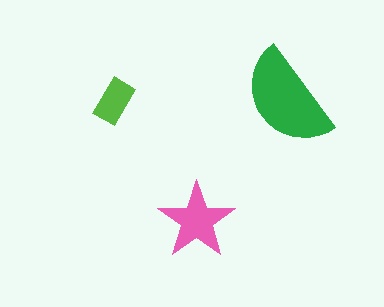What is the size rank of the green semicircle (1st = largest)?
1st.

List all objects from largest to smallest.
The green semicircle, the pink star, the lime rectangle.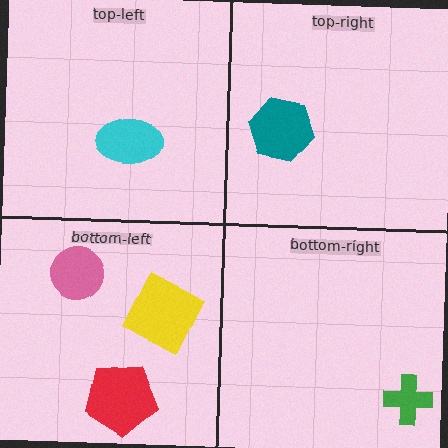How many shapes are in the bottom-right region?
1.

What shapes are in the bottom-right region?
The green cross.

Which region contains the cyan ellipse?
The top-left region.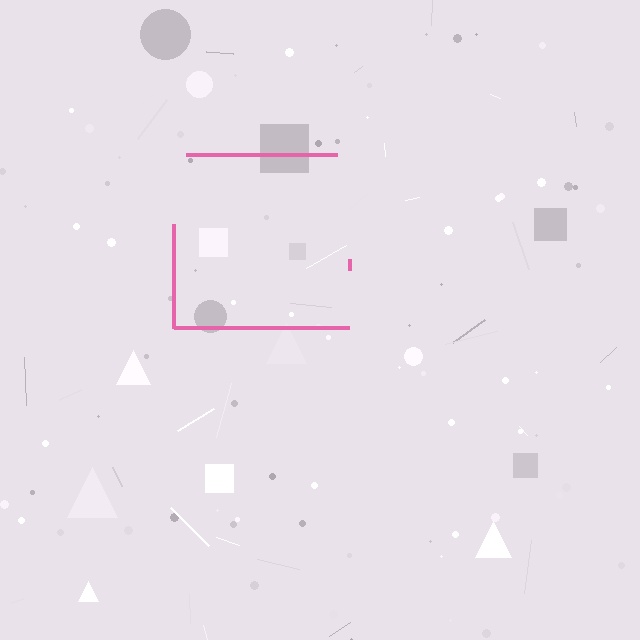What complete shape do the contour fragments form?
The contour fragments form a square.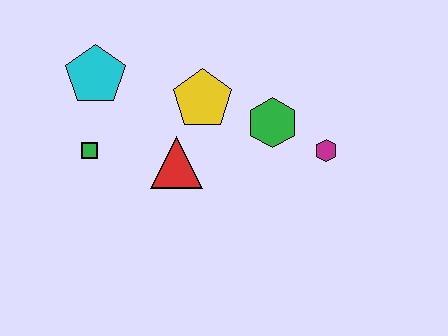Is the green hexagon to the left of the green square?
No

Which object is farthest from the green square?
The magenta hexagon is farthest from the green square.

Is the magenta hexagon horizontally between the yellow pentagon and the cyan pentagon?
No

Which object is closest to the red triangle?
The yellow pentagon is closest to the red triangle.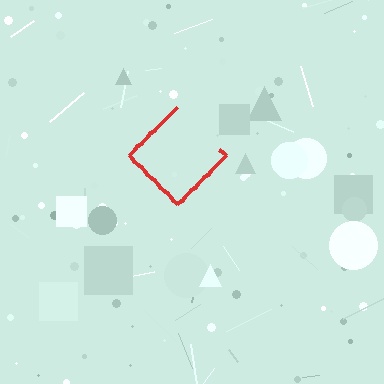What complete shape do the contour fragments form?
The contour fragments form a diamond.